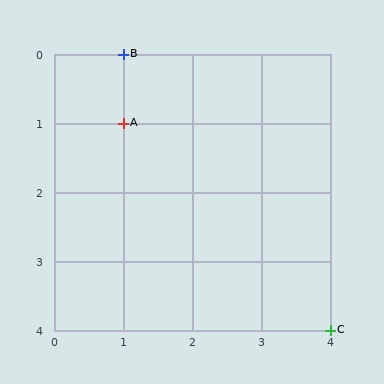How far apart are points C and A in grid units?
Points C and A are 3 columns and 3 rows apart (about 4.2 grid units diagonally).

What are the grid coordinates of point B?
Point B is at grid coordinates (1, 0).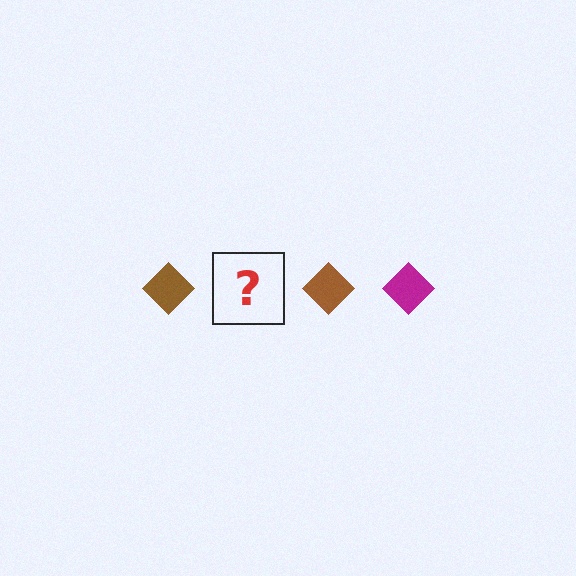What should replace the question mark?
The question mark should be replaced with a magenta diamond.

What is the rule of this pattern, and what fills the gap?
The rule is that the pattern cycles through brown, magenta diamonds. The gap should be filled with a magenta diamond.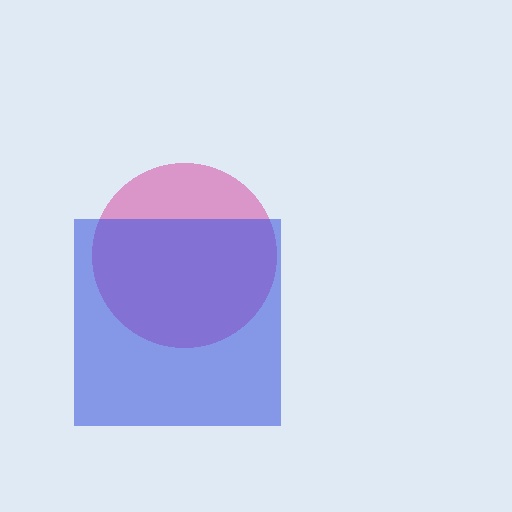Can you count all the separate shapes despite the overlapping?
Yes, there are 2 separate shapes.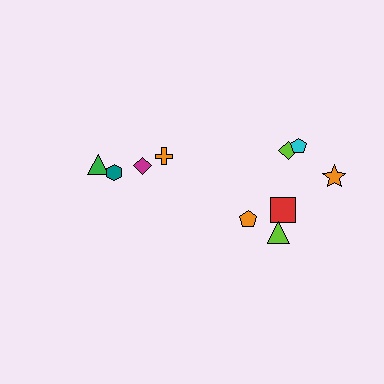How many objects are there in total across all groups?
There are 10 objects.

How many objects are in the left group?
There are 4 objects.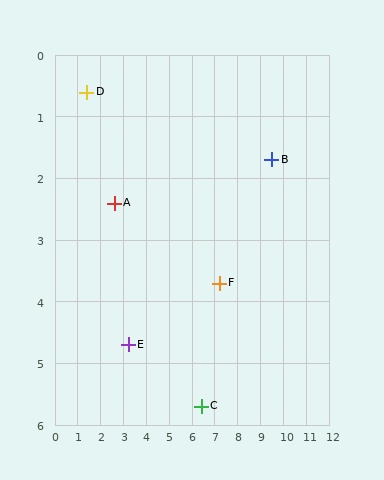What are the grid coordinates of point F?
Point F is at approximately (7.2, 3.7).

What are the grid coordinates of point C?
Point C is at approximately (6.4, 5.7).